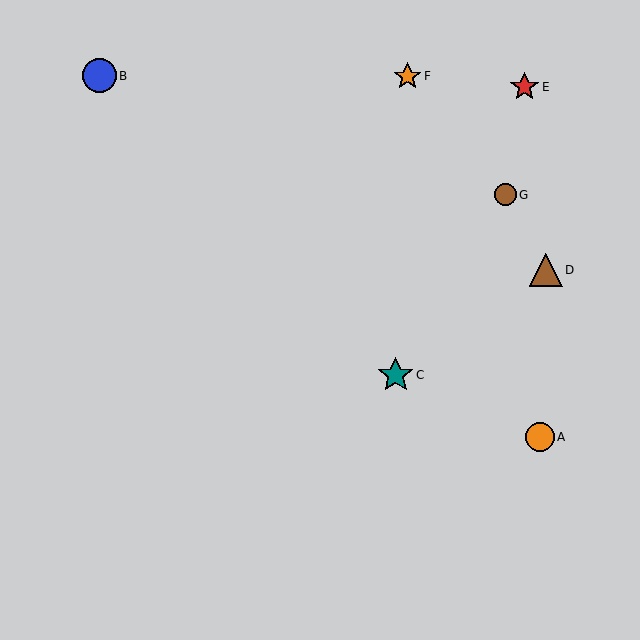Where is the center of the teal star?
The center of the teal star is at (396, 375).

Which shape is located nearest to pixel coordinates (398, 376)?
The teal star (labeled C) at (396, 375) is nearest to that location.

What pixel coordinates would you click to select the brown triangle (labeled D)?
Click at (546, 270) to select the brown triangle D.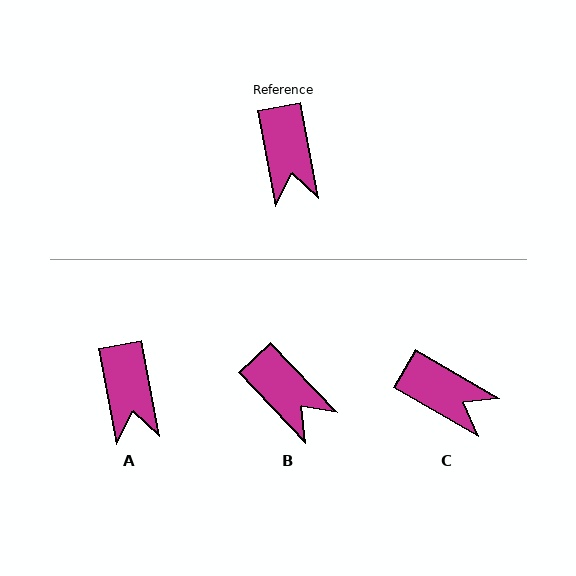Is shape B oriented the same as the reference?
No, it is off by about 33 degrees.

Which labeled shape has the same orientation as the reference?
A.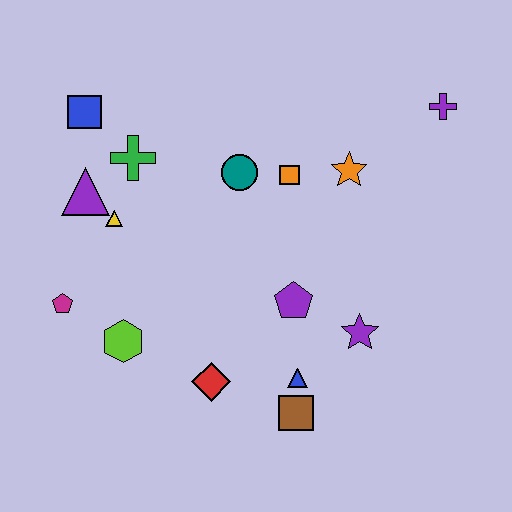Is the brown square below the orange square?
Yes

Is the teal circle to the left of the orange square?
Yes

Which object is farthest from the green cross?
The purple cross is farthest from the green cross.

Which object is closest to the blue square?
The green cross is closest to the blue square.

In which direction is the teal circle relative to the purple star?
The teal circle is above the purple star.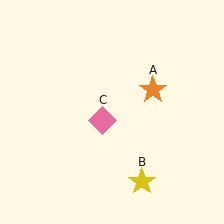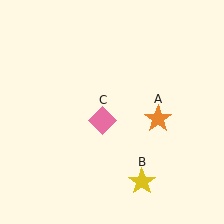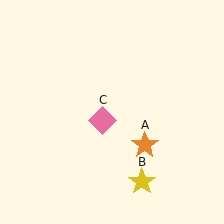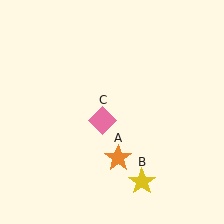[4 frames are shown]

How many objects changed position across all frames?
1 object changed position: orange star (object A).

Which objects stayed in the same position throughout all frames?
Yellow star (object B) and pink diamond (object C) remained stationary.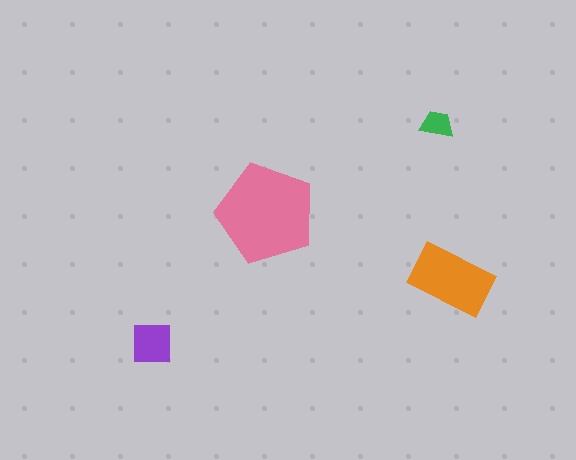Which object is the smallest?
The green trapezoid.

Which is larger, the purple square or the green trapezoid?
The purple square.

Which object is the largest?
The pink pentagon.